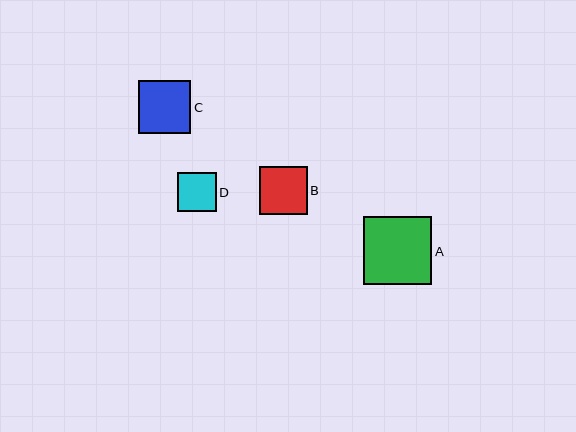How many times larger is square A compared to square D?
Square A is approximately 1.8 times the size of square D.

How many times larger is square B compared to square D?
Square B is approximately 1.2 times the size of square D.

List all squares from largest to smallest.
From largest to smallest: A, C, B, D.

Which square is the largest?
Square A is the largest with a size of approximately 68 pixels.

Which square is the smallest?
Square D is the smallest with a size of approximately 38 pixels.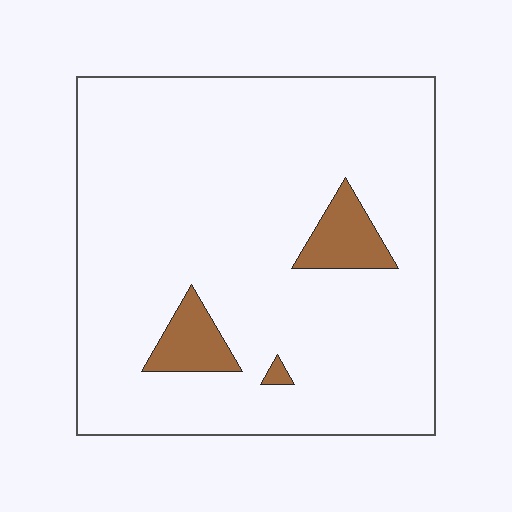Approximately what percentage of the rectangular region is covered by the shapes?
Approximately 10%.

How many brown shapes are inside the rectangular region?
3.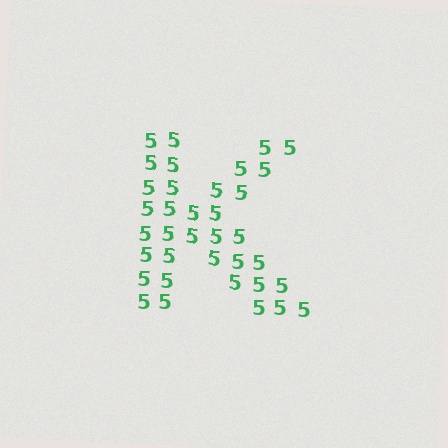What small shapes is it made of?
It is made of small digit 5's.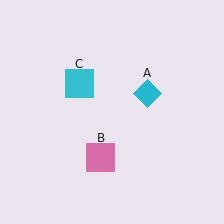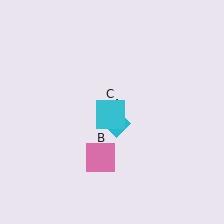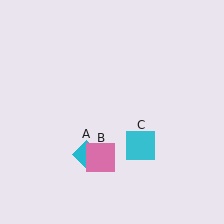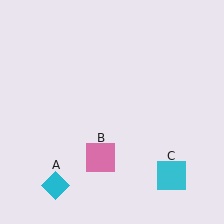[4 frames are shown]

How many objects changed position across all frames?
2 objects changed position: cyan diamond (object A), cyan square (object C).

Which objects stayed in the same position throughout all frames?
Pink square (object B) remained stationary.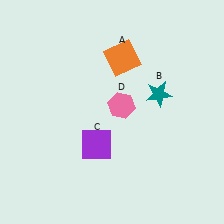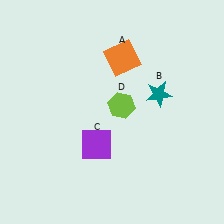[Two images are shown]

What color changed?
The hexagon (D) changed from pink in Image 1 to lime in Image 2.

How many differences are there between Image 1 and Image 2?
There is 1 difference between the two images.